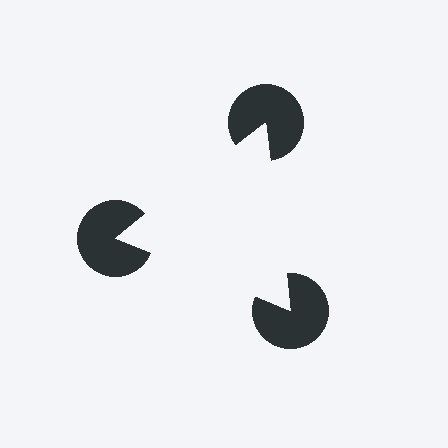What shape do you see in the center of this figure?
An illusory triangle — its edges are inferred from the aligned wedge cuts in the pac-man discs, not physically drawn.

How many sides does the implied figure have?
3 sides.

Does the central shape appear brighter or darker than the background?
It typically appears slightly brighter than the background, even though no actual brightness change is drawn.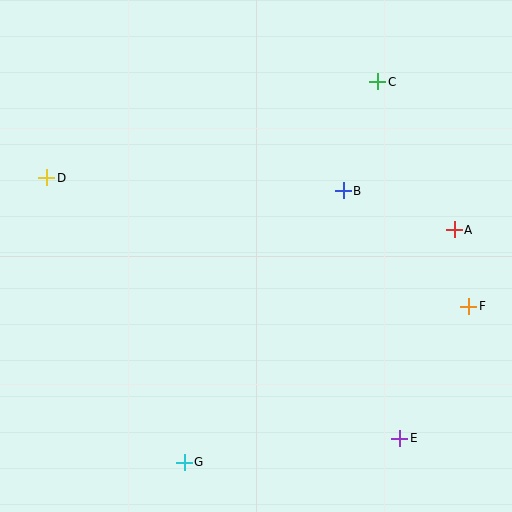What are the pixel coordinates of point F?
Point F is at (469, 306).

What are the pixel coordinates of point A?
Point A is at (454, 230).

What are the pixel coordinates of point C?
Point C is at (378, 82).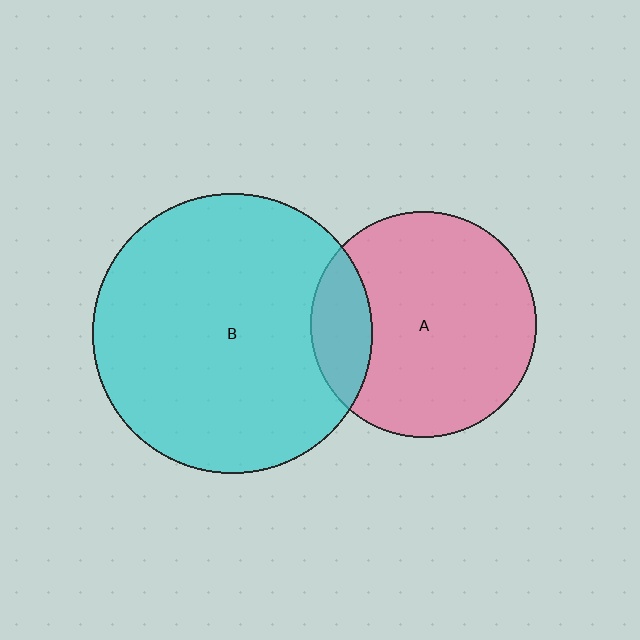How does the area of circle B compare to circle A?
Approximately 1.5 times.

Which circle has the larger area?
Circle B (cyan).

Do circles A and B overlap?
Yes.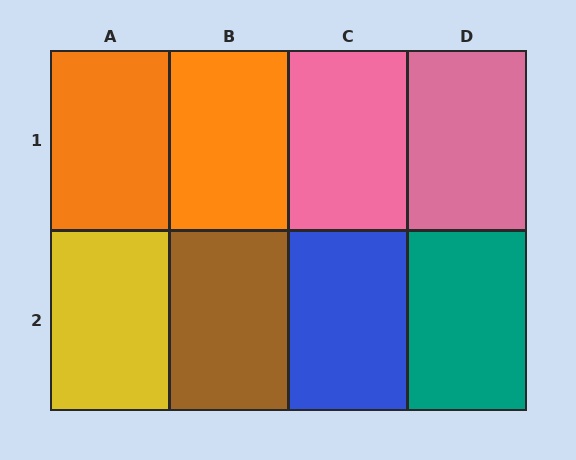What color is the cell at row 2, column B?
Brown.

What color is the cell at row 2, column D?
Teal.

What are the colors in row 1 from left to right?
Orange, orange, pink, pink.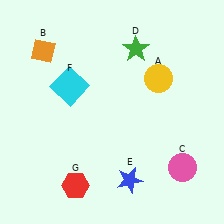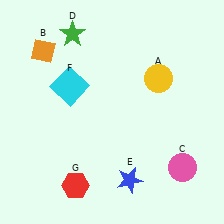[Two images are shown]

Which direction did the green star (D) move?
The green star (D) moved left.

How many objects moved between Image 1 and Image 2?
1 object moved between the two images.